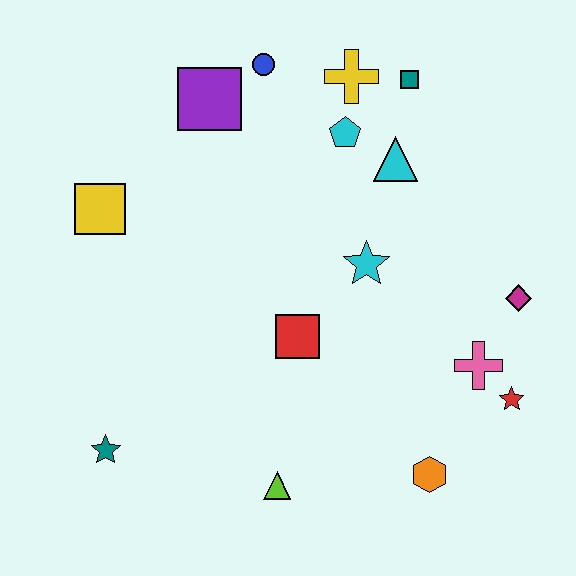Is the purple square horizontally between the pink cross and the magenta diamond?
No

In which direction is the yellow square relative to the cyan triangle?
The yellow square is to the left of the cyan triangle.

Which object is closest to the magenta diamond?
The pink cross is closest to the magenta diamond.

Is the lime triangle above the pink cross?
No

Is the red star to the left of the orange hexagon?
No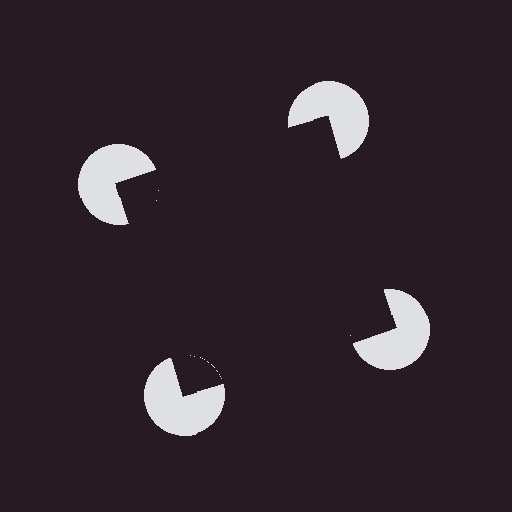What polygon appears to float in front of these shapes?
An illusory square — its edges are inferred from the aligned wedge cuts in the pac-man discs, not physically drawn.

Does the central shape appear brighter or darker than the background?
It typically appears slightly darker than the background, even though no actual brightness change is drawn.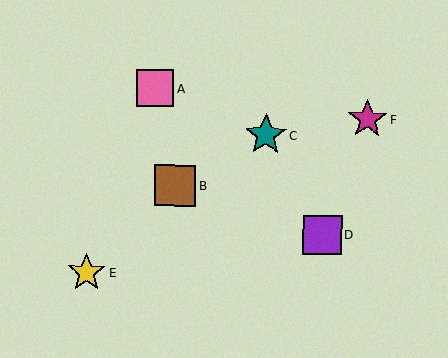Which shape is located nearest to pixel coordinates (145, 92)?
The pink square (labeled A) at (155, 88) is nearest to that location.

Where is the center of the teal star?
The center of the teal star is at (266, 135).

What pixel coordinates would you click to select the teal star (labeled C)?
Click at (266, 135) to select the teal star C.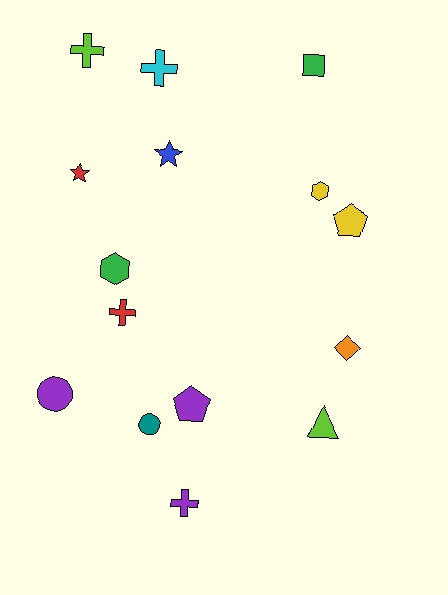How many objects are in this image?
There are 15 objects.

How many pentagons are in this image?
There are 2 pentagons.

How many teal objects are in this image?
There is 1 teal object.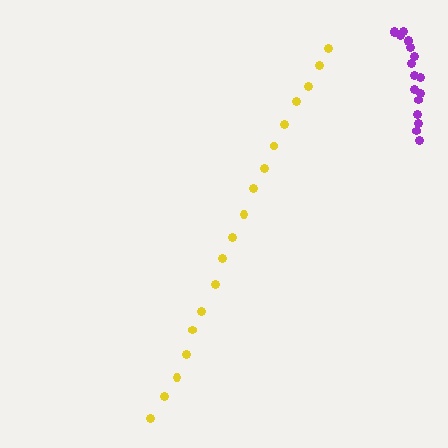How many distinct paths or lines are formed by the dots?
There are 2 distinct paths.